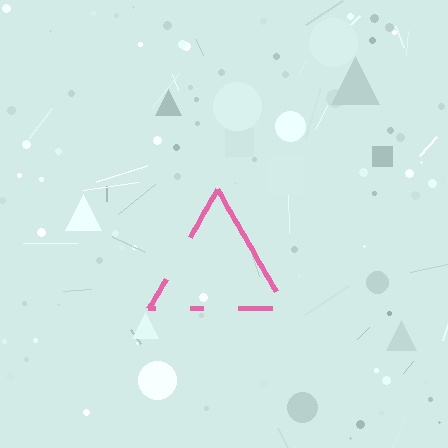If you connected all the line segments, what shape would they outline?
They would outline a triangle.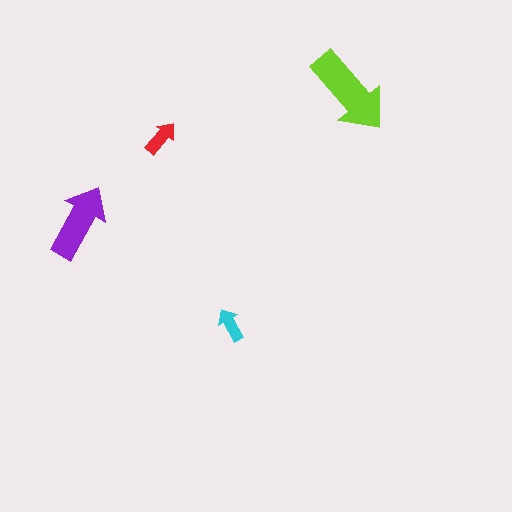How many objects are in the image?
There are 4 objects in the image.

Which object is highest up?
The lime arrow is topmost.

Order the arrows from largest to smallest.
the lime one, the purple one, the red one, the cyan one.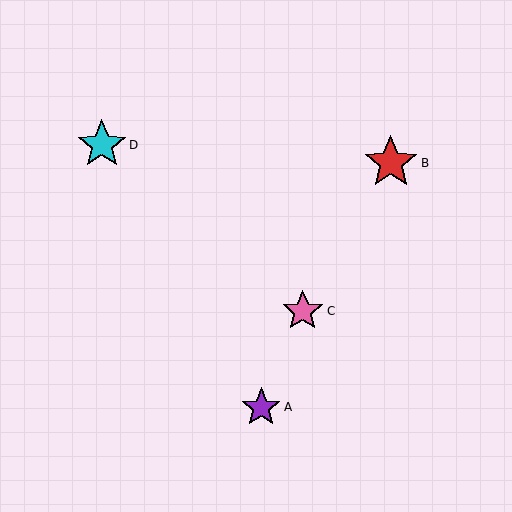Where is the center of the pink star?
The center of the pink star is at (303, 311).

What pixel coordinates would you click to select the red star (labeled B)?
Click at (391, 163) to select the red star B.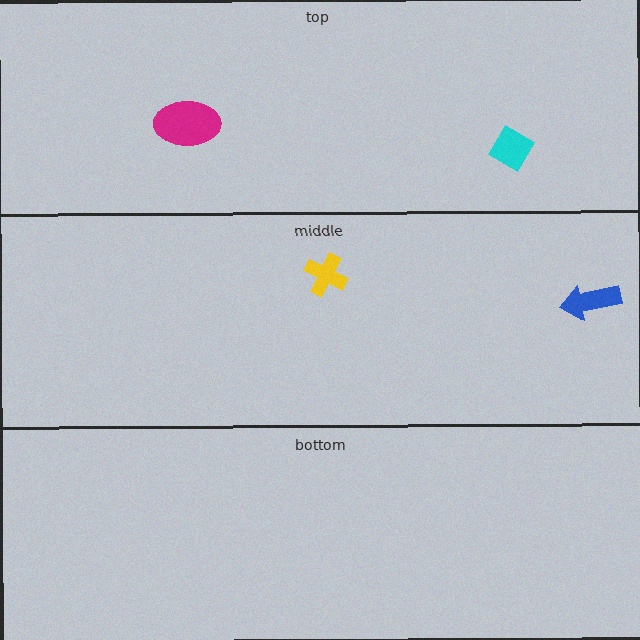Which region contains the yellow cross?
The middle region.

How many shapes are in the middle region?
2.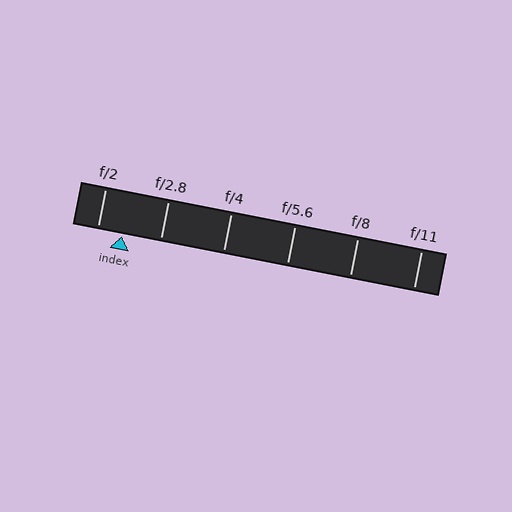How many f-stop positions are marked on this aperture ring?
There are 6 f-stop positions marked.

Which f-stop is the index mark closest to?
The index mark is closest to f/2.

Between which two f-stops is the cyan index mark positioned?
The index mark is between f/2 and f/2.8.